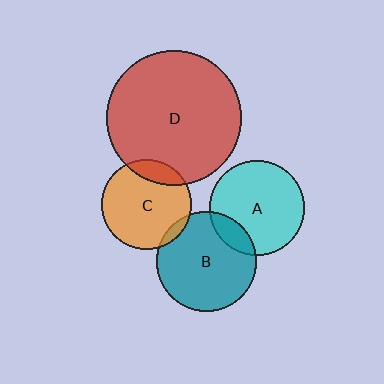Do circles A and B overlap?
Yes.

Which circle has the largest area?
Circle D (red).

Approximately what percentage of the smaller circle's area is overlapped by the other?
Approximately 15%.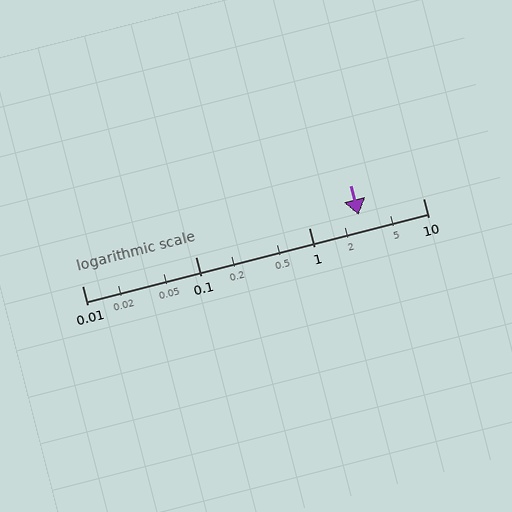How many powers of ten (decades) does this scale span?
The scale spans 3 decades, from 0.01 to 10.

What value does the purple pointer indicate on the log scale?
The pointer indicates approximately 2.7.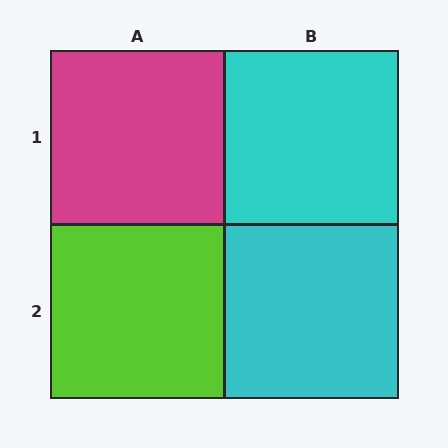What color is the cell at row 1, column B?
Cyan.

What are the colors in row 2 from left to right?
Lime, cyan.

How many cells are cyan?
2 cells are cyan.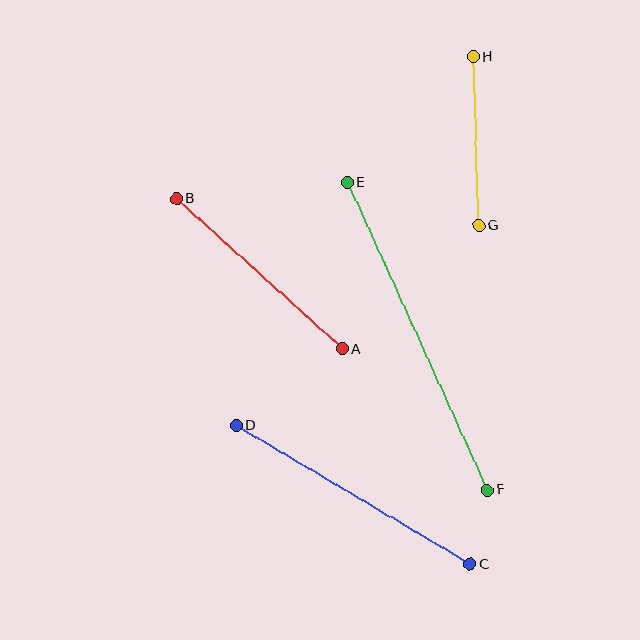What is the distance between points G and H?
The distance is approximately 169 pixels.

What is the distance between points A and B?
The distance is approximately 224 pixels.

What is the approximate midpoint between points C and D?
The midpoint is at approximately (353, 495) pixels.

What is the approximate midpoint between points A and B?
The midpoint is at approximately (259, 274) pixels.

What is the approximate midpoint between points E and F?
The midpoint is at approximately (417, 336) pixels.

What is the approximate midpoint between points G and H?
The midpoint is at approximately (476, 141) pixels.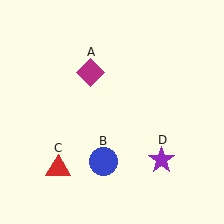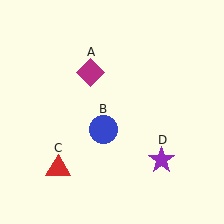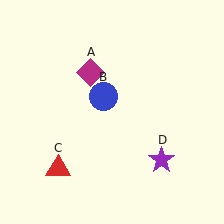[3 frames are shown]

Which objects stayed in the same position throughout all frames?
Magenta diamond (object A) and red triangle (object C) and purple star (object D) remained stationary.